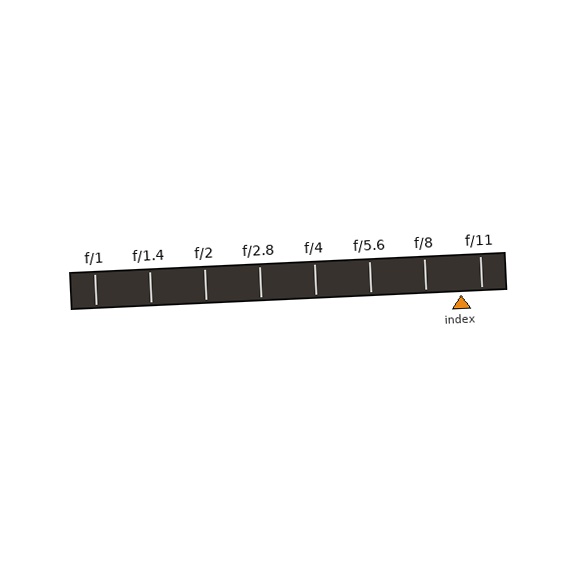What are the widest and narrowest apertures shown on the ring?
The widest aperture shown is f/1 and the narrowest is f/11.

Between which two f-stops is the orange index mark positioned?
The index mark is between f/8 and f/11.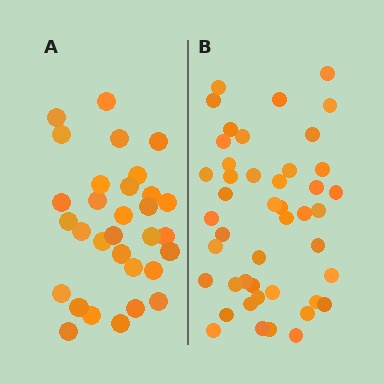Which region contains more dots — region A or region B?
Region B (the right region) has more dots.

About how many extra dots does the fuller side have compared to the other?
Region B has approximately 15 more dots than region A.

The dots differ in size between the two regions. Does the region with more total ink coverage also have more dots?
No. Region A has more total ink coverage because its dots are larger, but region B actually contains more individual dots. Total area can be misleading — the number of items is what matters here.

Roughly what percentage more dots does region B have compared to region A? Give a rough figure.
About 45% more.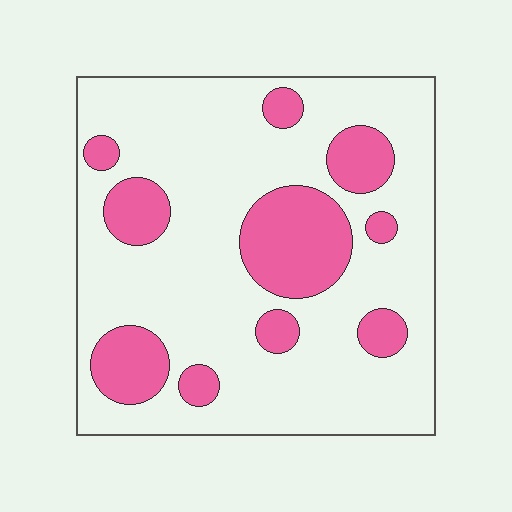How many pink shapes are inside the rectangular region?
10.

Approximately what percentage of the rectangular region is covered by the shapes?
Approximately 25%.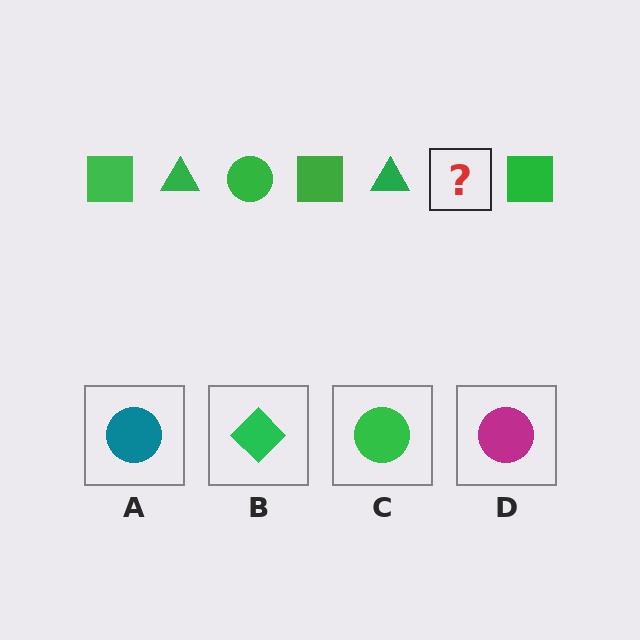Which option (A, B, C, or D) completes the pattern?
C.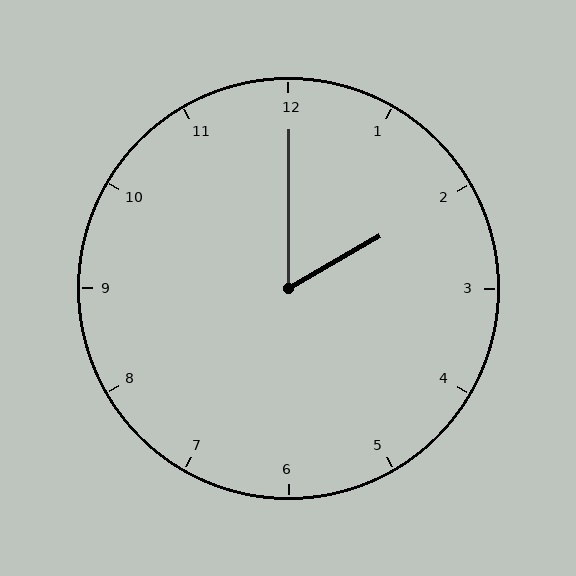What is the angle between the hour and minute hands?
Approximately 60 degrees.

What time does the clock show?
2:00.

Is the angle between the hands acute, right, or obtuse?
It is acute.